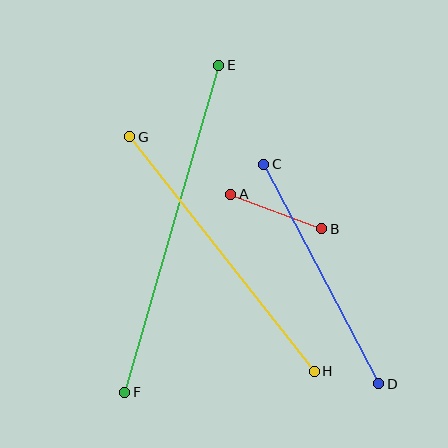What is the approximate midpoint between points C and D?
The midpoint is at approximately (321, 274) pixels.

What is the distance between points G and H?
The distance is approximately 298 pixels.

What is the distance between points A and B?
The distance is approximately 97 pixels.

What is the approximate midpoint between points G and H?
The midpoint is at approximately (222, 254) pixels.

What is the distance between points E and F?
The distance is approximately 340 pixels.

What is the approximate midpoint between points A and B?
The midpoint is at approximately (276, 212) pixels.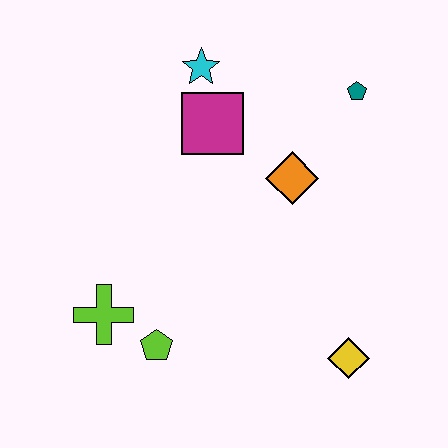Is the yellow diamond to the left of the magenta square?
No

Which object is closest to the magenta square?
The cyan star is closest to the magenta square.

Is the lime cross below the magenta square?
Yes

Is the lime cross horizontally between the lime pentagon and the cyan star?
No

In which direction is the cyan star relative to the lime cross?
The cyan star is above the lime cross.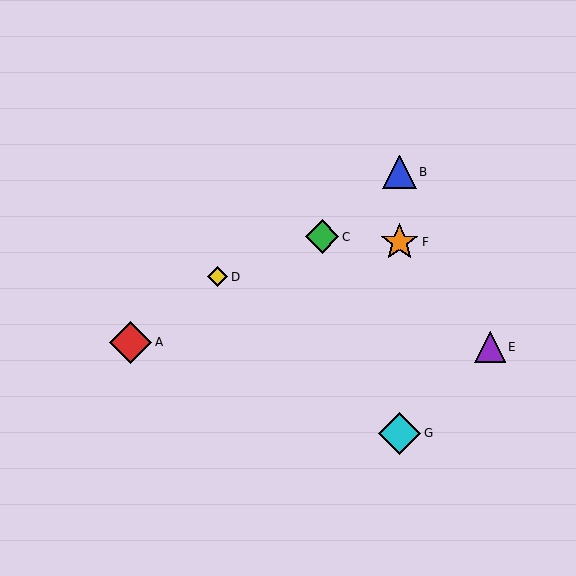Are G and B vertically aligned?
Yes, both are at x≈399.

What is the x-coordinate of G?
Object G is at x≈399.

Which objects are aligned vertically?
Objects B, F, G are aligned vertically.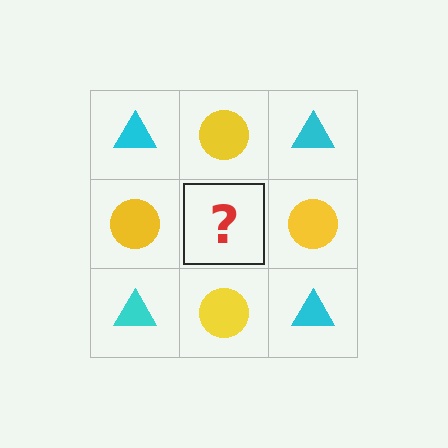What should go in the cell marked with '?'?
The missing cell should contain a cyan triangle.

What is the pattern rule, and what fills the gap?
The rule is that it alternates cyan triangle and yellow circle in a checkerboard pattern. The gap should be filled with a cyan triangle.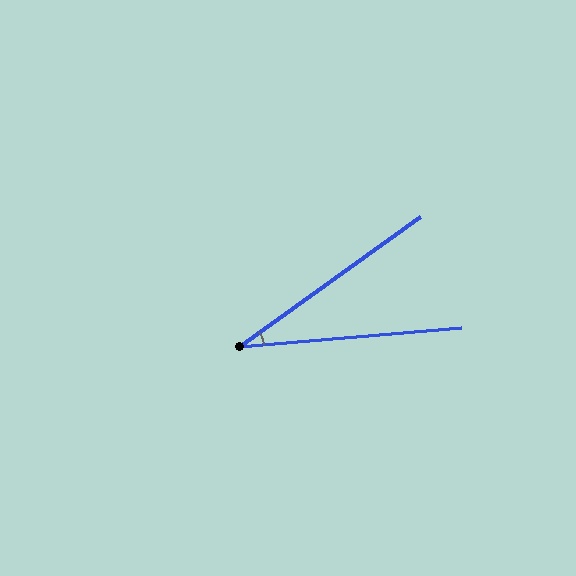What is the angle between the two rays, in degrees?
Approximately 31 degrees.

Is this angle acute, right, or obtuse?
It is acute.